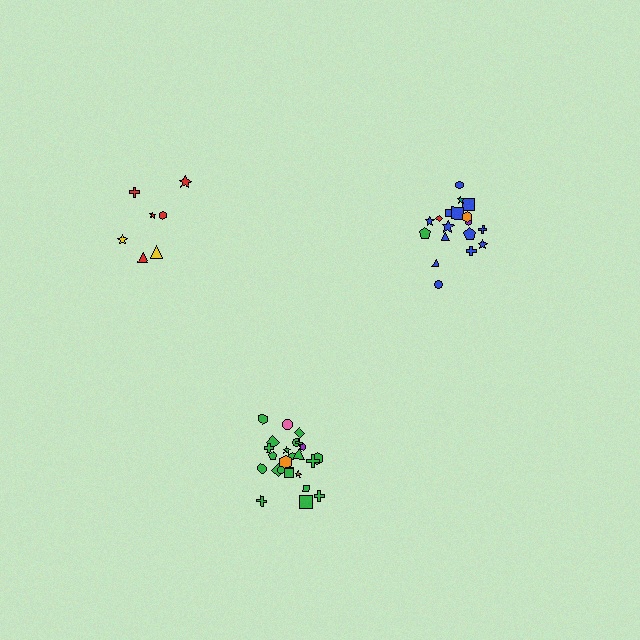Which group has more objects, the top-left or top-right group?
The top-right group.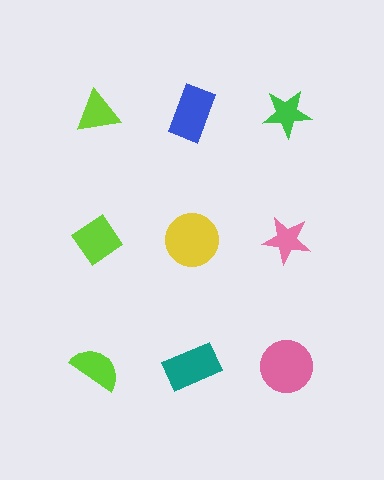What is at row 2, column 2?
A yellow circle.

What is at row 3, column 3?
A pink circle.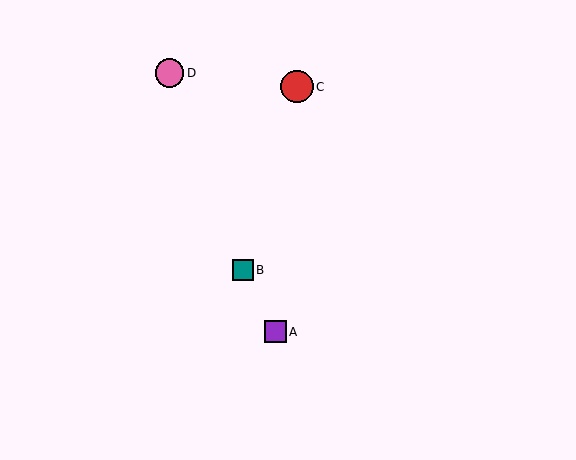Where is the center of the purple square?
The center of the purple square is at (276, 332).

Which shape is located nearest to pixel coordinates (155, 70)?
The pink circle (labeled D) at (169, 73) is nearest to that location.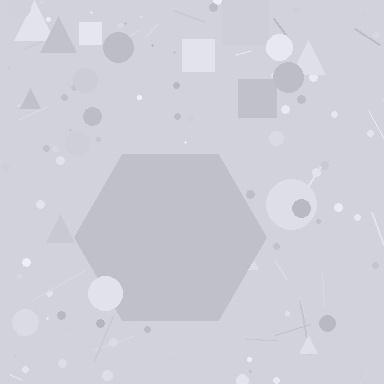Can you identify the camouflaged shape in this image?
The camouflaged shape is a hexagon.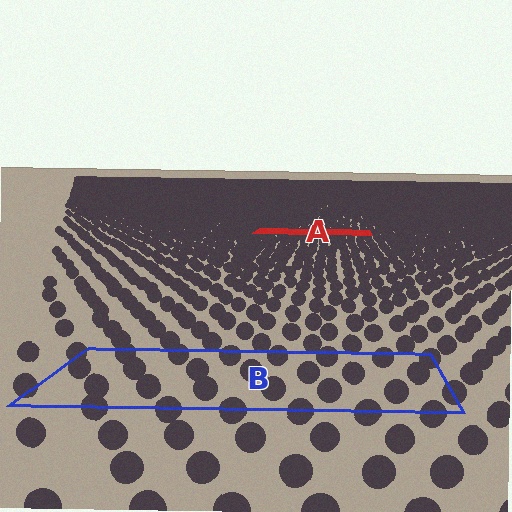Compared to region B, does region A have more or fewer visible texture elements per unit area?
Region A has more texture elements per unit area — they are packed more densely because it is farther away.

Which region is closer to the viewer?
Region B is closer. The texture elements there are larger and more spread out.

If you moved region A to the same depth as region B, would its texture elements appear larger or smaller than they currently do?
They would appear larger. At a closer depth, the same texture elements are projected at a bigger on-screen size.